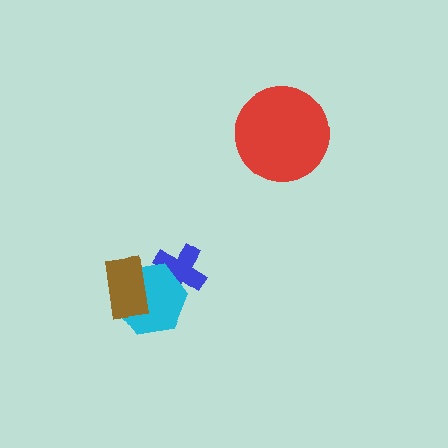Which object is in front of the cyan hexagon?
The brown rectangle is in front of the cyan hexagon.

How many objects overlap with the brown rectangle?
1 object overlaps with the brown rectangle.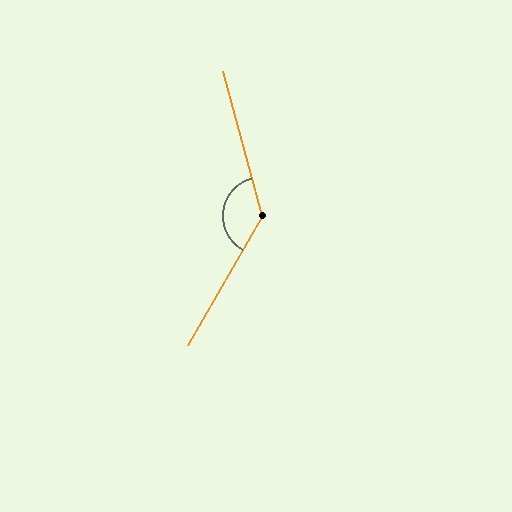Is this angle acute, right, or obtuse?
It is obtuse.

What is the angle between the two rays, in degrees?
Approximately 135 degrees.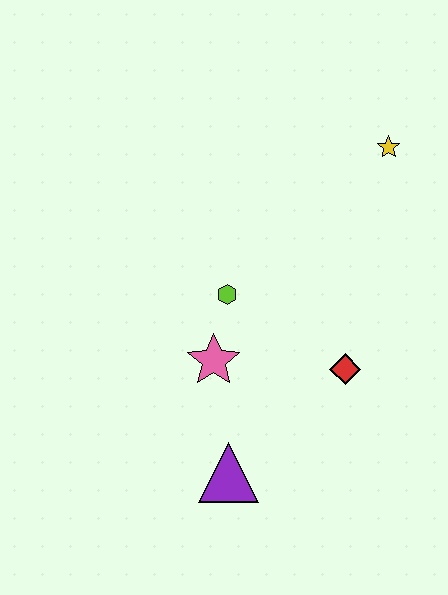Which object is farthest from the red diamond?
The yellow star is farthest from the red diamond.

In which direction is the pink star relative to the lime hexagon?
The pink star is below the lime hexagon.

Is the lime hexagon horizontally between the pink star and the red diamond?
Yes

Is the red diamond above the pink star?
No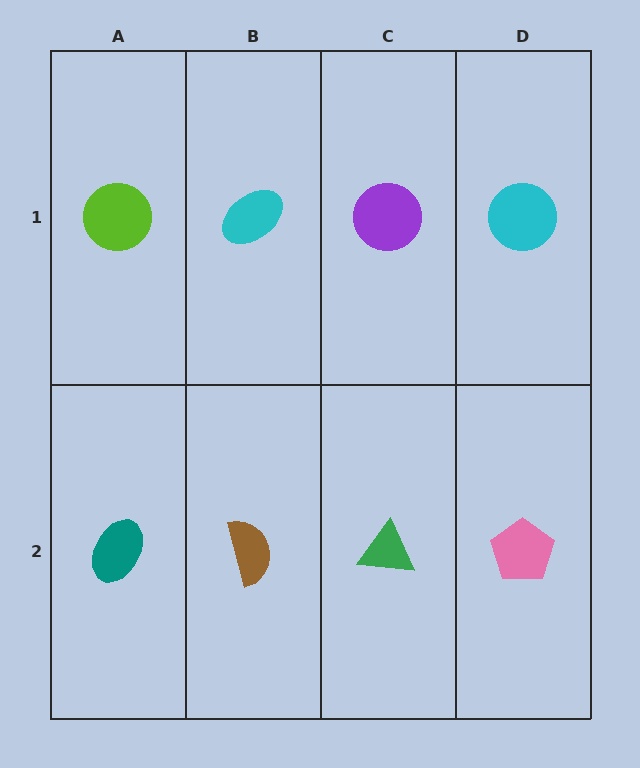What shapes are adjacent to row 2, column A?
A lime circle (row 1, column A), a brown semicircle (row 2, column B).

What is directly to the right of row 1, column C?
A cyan circle.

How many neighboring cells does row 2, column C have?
3.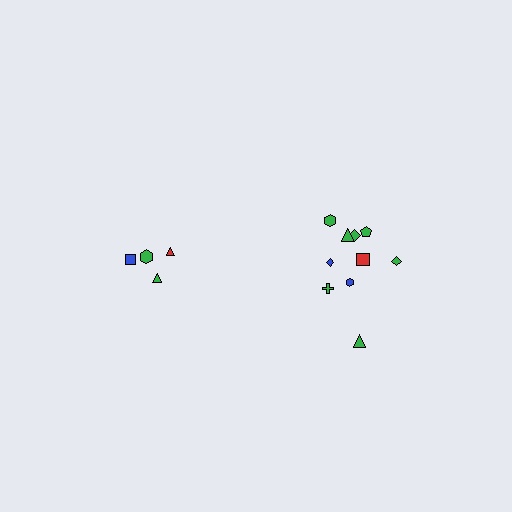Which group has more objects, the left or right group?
The right group.